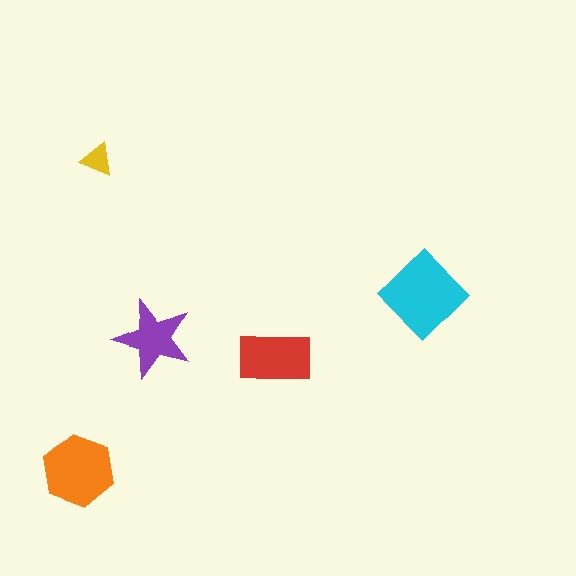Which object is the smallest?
The yellow triangle.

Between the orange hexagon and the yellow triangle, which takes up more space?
The orange hexagon.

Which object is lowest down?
The orange hexagon is bottommost.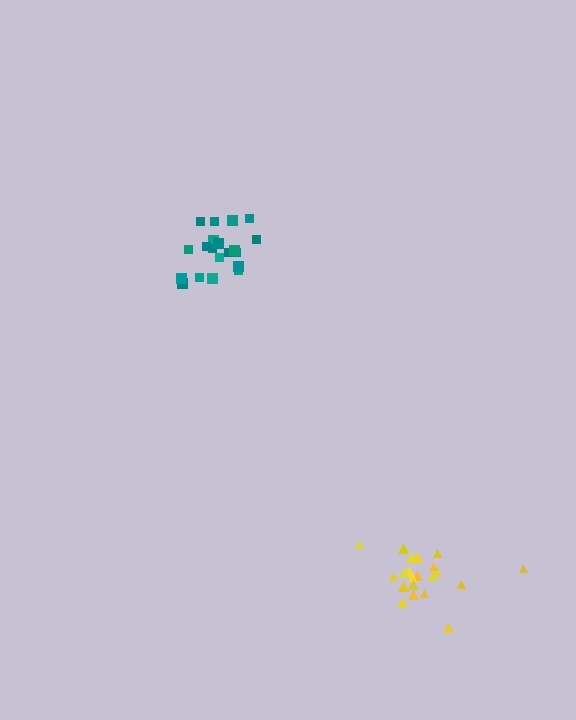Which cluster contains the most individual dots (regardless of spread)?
Yellow (22).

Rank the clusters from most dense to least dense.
teal, yellow.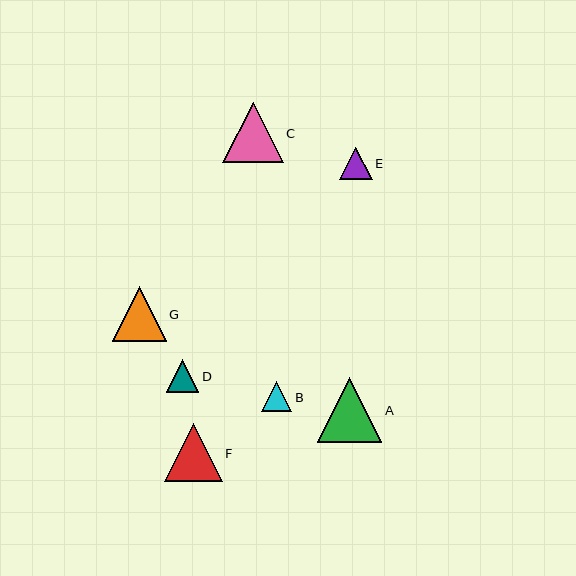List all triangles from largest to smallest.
From largest to smallest: A, C, F, G, E, D, B.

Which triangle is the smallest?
Triangle B is the smallest with a size of approximately 30 pixels.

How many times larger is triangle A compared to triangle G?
Triangle A is approximately 1.2 times the size of triangle G.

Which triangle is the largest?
Triangle A is the largest with a size of approximately 65 pixels.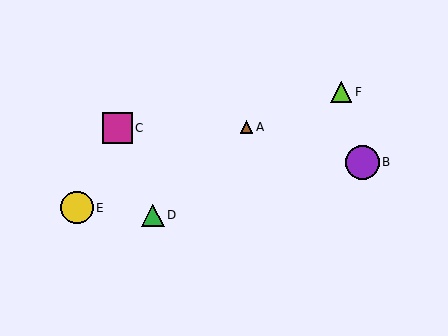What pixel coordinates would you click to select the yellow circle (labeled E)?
Click at (77, 208) to select the yellow circle E.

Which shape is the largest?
The purple circle (labeled B) is the largest.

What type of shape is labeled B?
Shape B is a purple circle.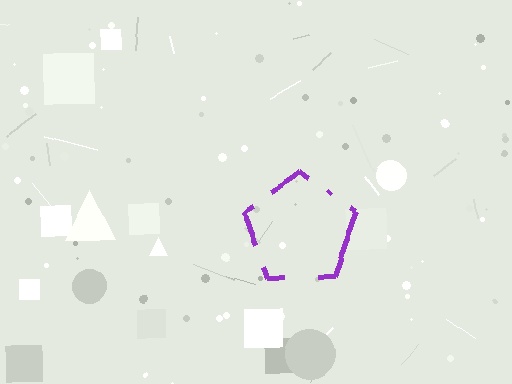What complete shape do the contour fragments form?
The contour fragments form a pentagon.